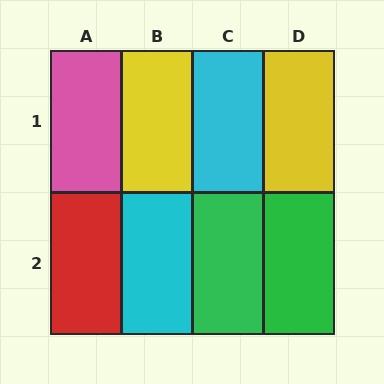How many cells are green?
2 cells are green.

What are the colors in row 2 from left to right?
Red, cyan, green, green.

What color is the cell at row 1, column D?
Yellow.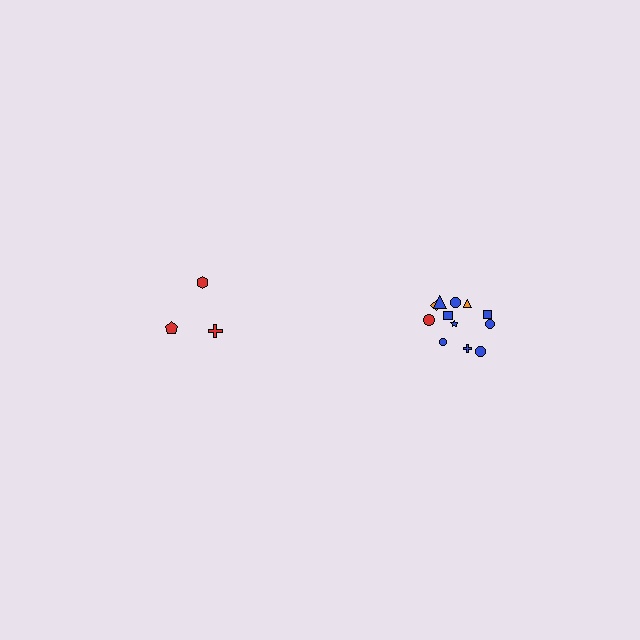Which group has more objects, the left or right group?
The right group.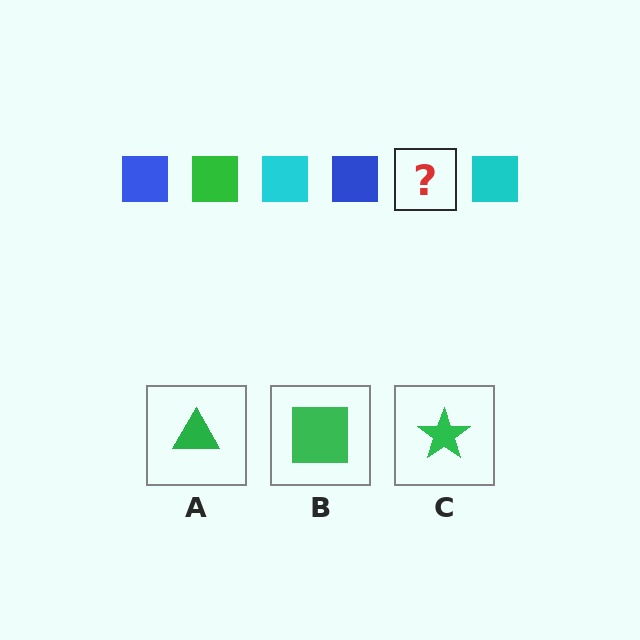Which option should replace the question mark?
Option B.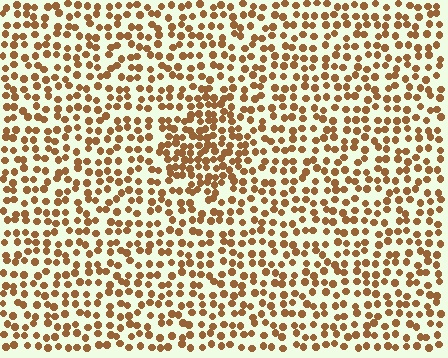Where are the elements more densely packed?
The elements are more densely packed inside the diamond boundary.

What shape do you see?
I see a diamond.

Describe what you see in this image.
The image contains small brown elements arranged at two different densities. A diamond-shaped region is visible where the elements are more densely packed than the surrounding area.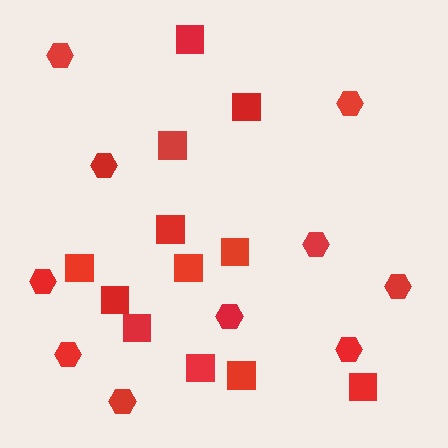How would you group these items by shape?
There are 2 groups: one group of hexagons (10) and one group of squares (12).